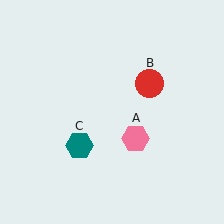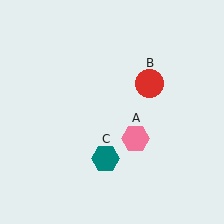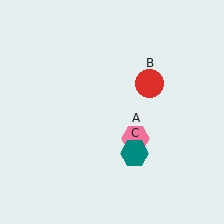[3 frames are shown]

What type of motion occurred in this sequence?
The teal hexagon (object C) rotated counterclockwise around the center of the scene.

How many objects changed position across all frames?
1 object changed position: teal hexagon (object C).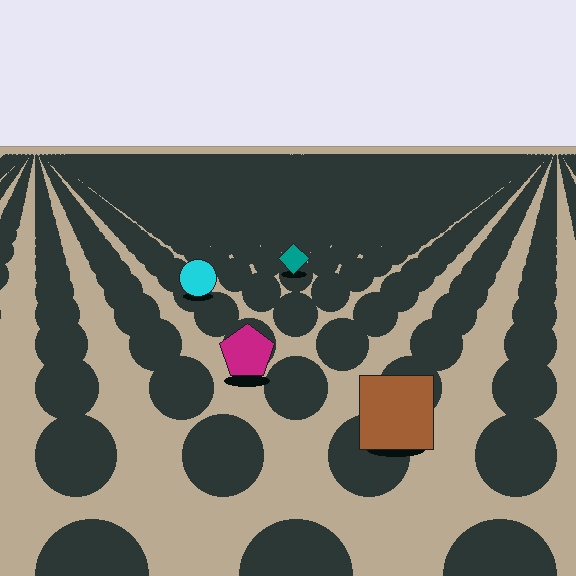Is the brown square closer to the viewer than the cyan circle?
Yes. The brown square is closer — you can tell from the texture gradient: the ground texture is coarser near it.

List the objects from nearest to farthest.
From nearest to farthest: the brown square, the magenta pentagon, the cyan circle, the teal diamond.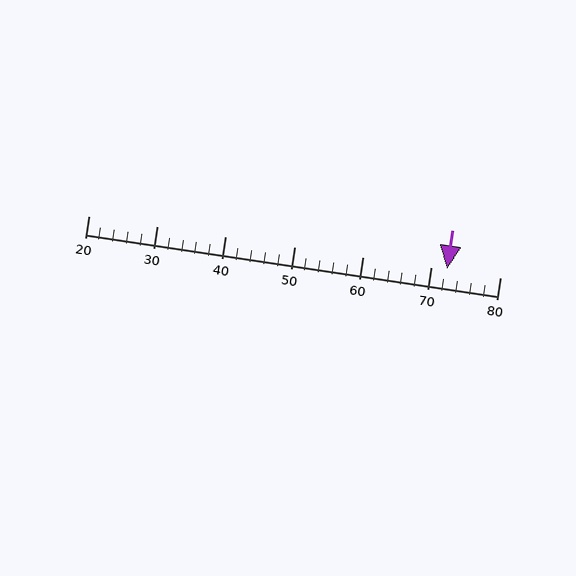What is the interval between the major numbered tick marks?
The major tick marks are spaced 10 units apart.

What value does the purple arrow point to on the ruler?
The purple arrow points to approximately 72.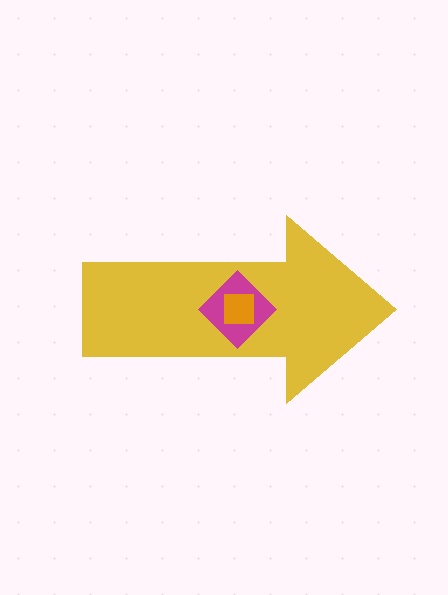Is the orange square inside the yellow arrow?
Yes.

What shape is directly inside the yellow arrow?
The magenta diamond.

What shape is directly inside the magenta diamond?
The orange square.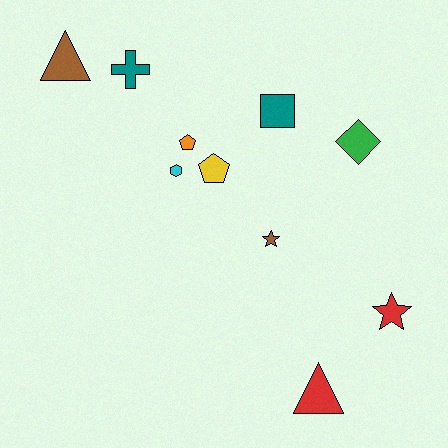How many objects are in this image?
There are 10 objects.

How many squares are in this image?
There is 1 square.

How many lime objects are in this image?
There are no lime objects.